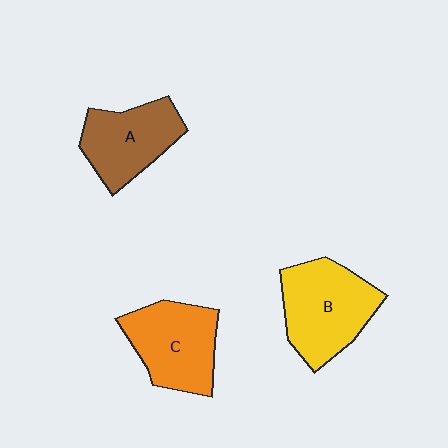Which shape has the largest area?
Shape B (yellow).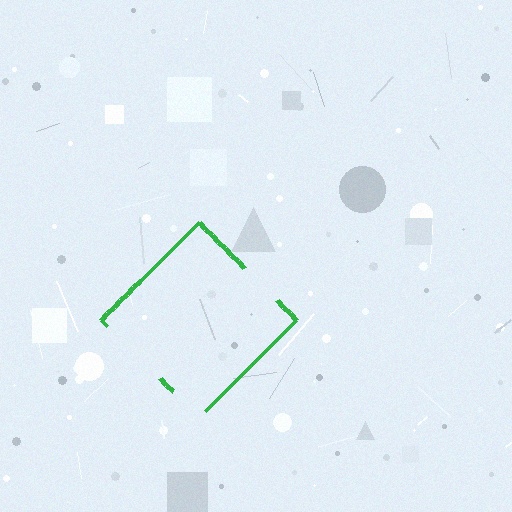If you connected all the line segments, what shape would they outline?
They would outline a diamond.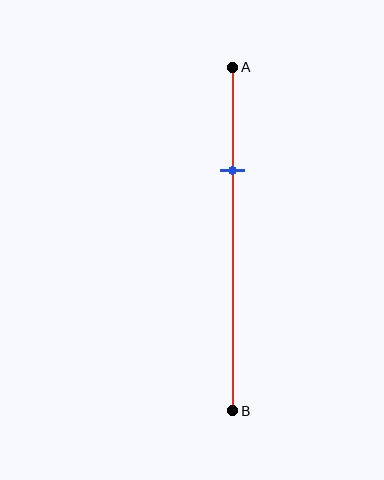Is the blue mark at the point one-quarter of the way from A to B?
No, the mark is at about 30% from A, not at the 25% one-quarter point.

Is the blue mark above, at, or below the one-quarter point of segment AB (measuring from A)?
The blue mark is below the one-quarter point of segment AB.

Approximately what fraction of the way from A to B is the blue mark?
The blue mark is approximately 30% of the way from A to B.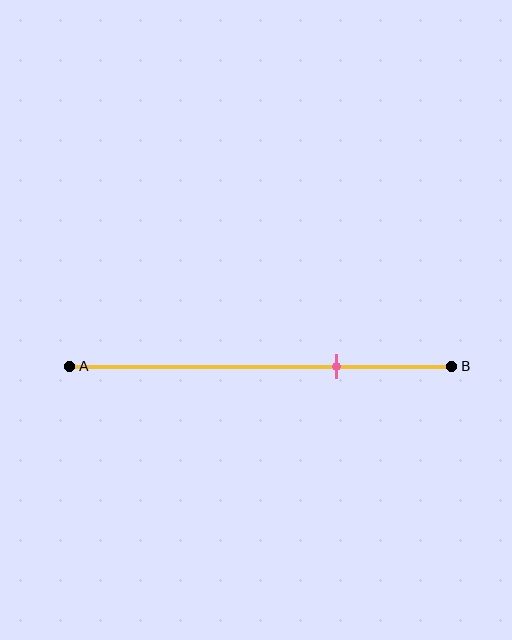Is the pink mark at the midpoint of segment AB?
No, the mark is at about 70% from A, not at the 50% midpoint.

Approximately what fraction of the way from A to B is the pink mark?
The pink mark is approximately 70% of the way from A to B.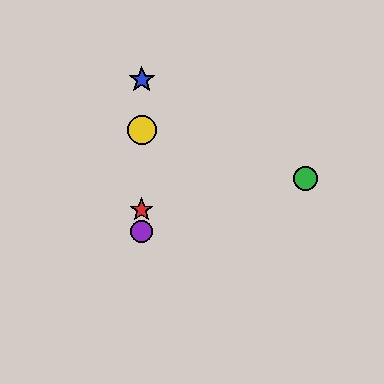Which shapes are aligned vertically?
The red star, the blue star, the yellow circle, the purple circle are aligned vertically.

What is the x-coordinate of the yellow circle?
The yellow circle is at x≈142.